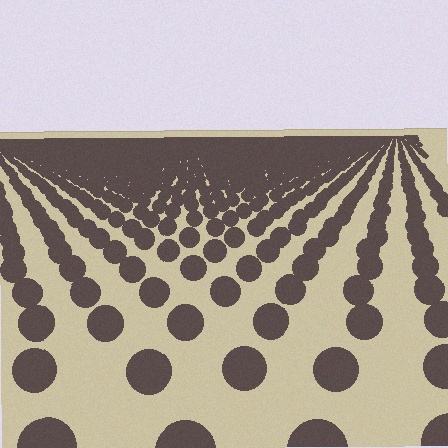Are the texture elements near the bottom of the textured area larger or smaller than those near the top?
Larger. Near the bottom, elements are closer to the viewer and appear at a bigger on-screen size.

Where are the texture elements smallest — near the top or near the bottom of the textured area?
Near the top.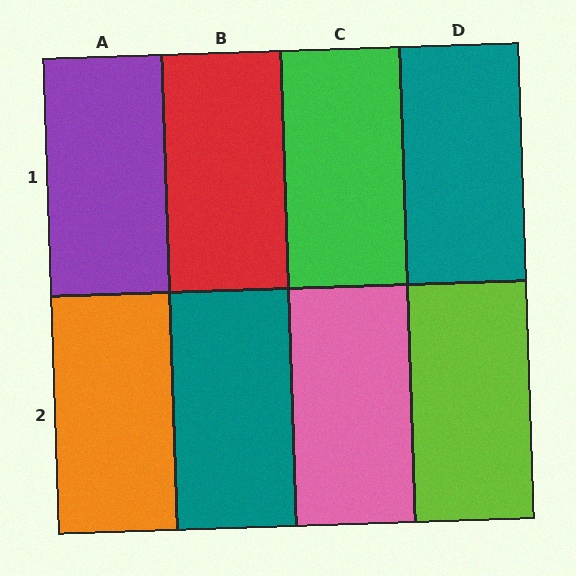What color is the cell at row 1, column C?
Green.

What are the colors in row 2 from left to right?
Orange, teal, pink, lime.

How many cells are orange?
1 cell is orange.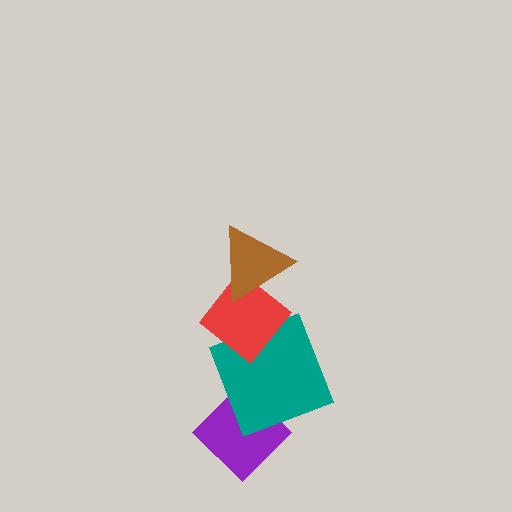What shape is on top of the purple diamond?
The teal square is on top of the purple diamond.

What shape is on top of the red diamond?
The brown triangle is on top of the red diamond.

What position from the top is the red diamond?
The red diamond is 2nd from the top.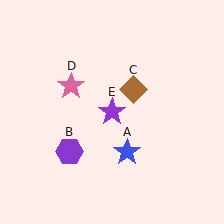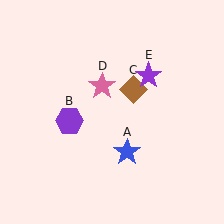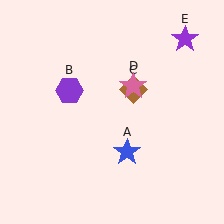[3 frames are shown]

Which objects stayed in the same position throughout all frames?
Blue star (object A) and brown diamond (object C) remained stationary.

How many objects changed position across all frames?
3 objects changed position: purple hexagon (object B), pink star (object D), purple star (object E).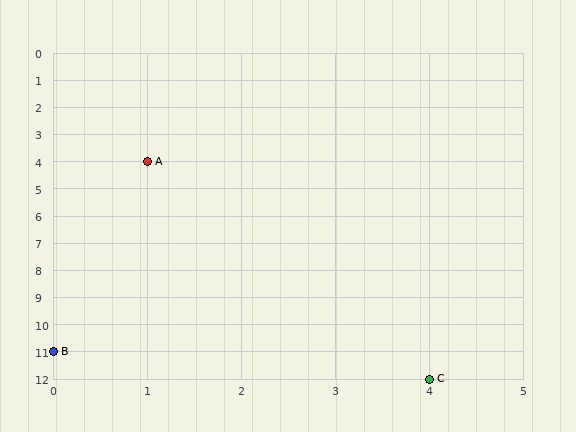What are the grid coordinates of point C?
Point C is at grid coordinates (4, 12).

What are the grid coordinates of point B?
Point B is at grid coordinates (0, 11).